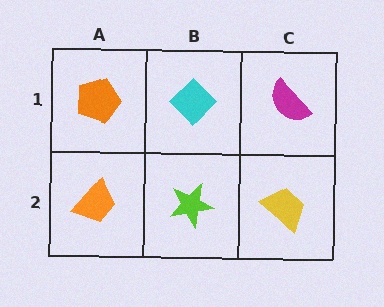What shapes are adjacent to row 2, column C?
A magenta semicircle (row 1, column C), a lime star (row 2, column B).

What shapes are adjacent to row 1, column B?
A lime star (row 2, column B), an orange pentagon (row 1, column A), a magenta semicircle (row 1, column C).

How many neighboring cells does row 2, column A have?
2.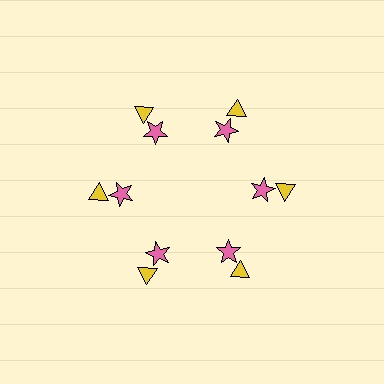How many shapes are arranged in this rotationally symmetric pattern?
There are 12 shapes, arranged in 6 groups of 2.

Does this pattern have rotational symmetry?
Yes, this pattern has 6-fold rotational symmetry. It looks the same after rotating 60 degrees around the center.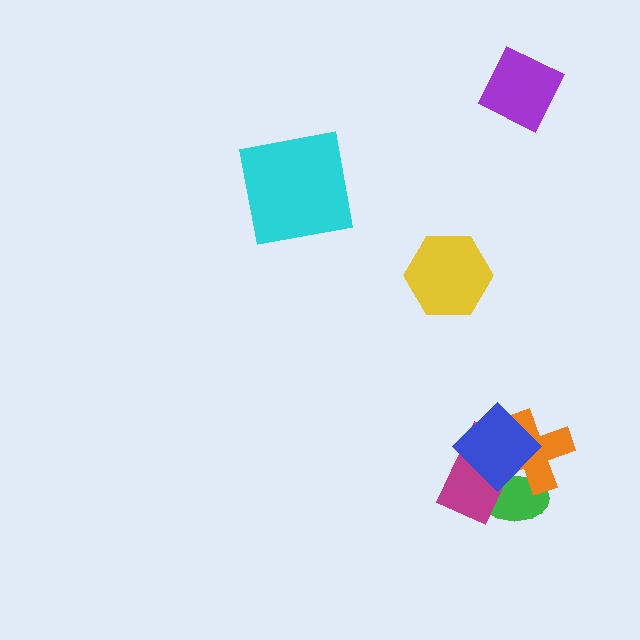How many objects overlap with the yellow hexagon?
0 objects overlap with the yellow hexagon.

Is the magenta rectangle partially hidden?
Yes, it is partially covered by another shape.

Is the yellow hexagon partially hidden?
No, no other shape covers it.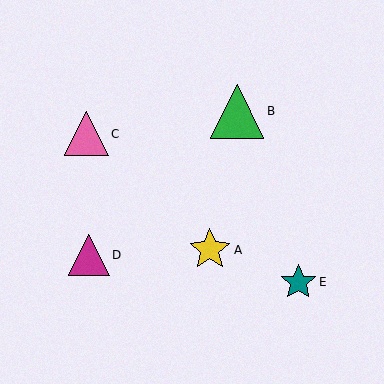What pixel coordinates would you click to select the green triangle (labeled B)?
Click at (237, 111) to select the green triangle B.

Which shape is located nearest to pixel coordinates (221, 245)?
The yellow star (labeled A) at (210, 250) is nearest to that location.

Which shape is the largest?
The green triangle (labeled B) is the largest.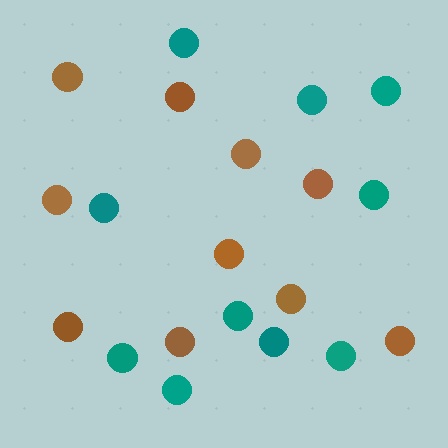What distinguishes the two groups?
There are 2 groups: one group of teal circles (10) and one group of brown circles (10).